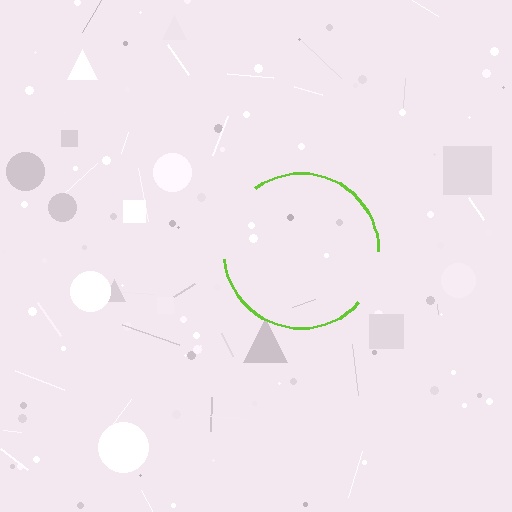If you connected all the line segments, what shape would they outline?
They would outline a circle.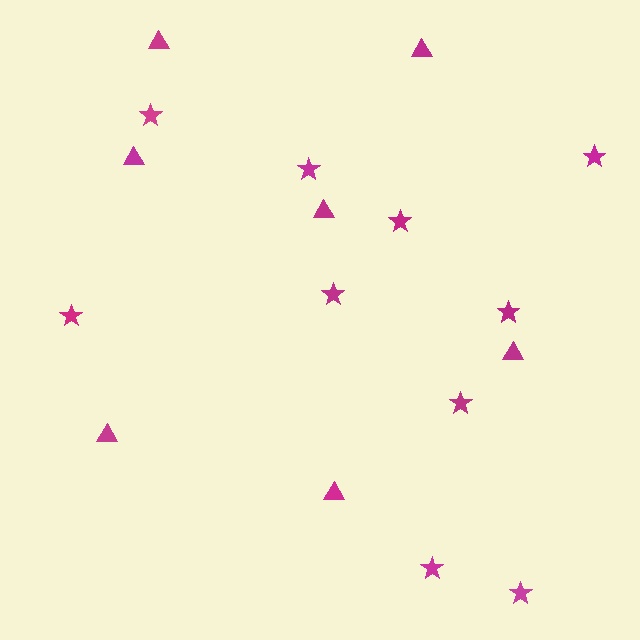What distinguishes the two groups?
There are 2 groups: one group of stars (10) and one group of triangles (7).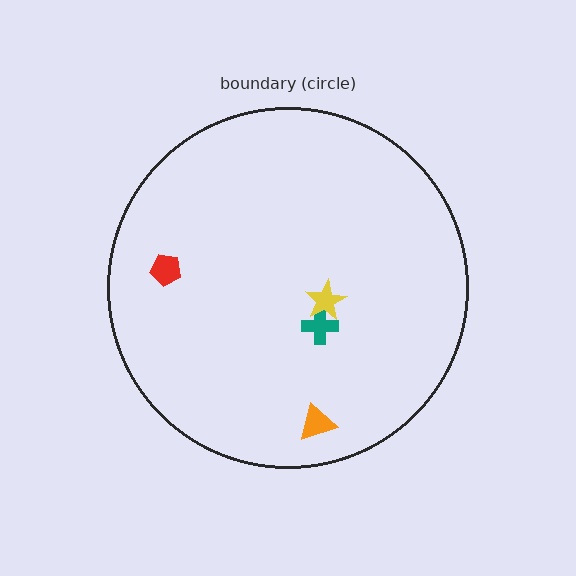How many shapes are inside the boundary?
4 inside, 0 outside.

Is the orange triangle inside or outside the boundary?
Inside.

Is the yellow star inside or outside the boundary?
Inside.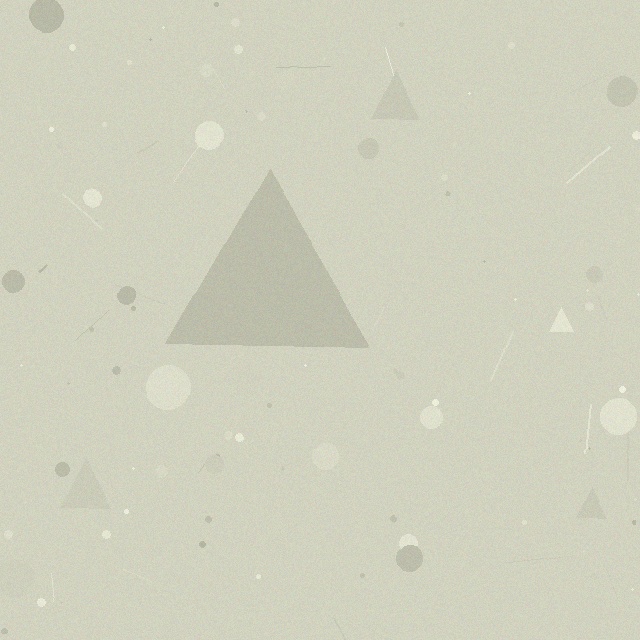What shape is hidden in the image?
A triangle is hidden in the image.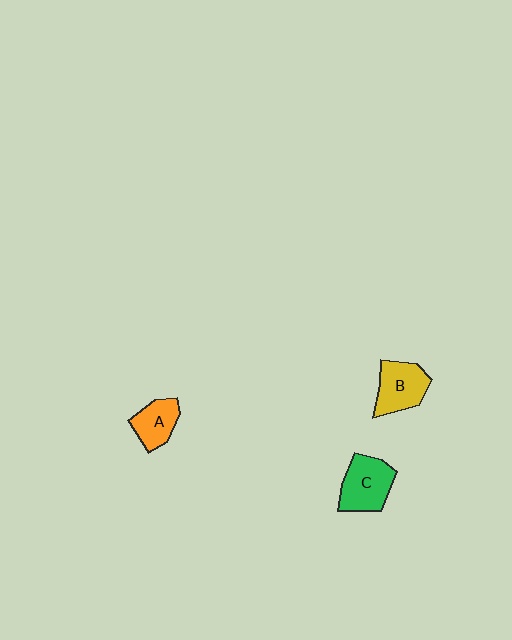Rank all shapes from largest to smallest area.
From largest to smallest: C (green), B (yellow), A (orange).